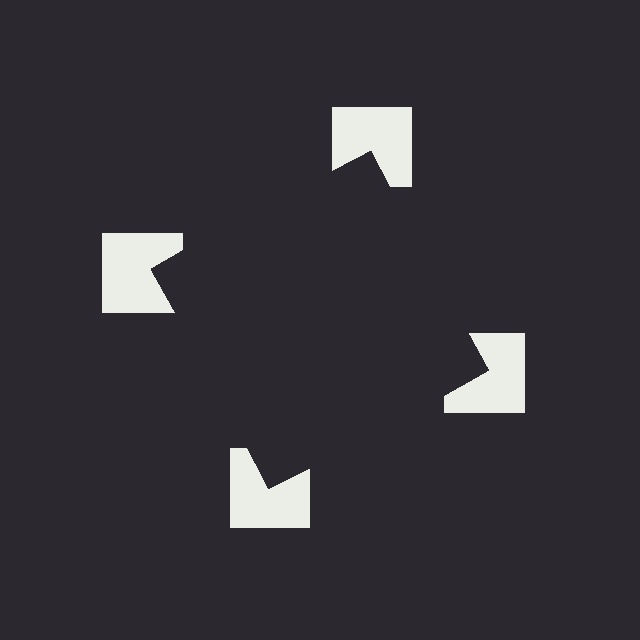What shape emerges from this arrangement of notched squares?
An illusory square — its edges are inferred from the aligned wedge cuts in the notched squares, not physically drawn.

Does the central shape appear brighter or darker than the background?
It typically appears slightly darker than the background, even though no actual brightness change is drawn.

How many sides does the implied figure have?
4 sides.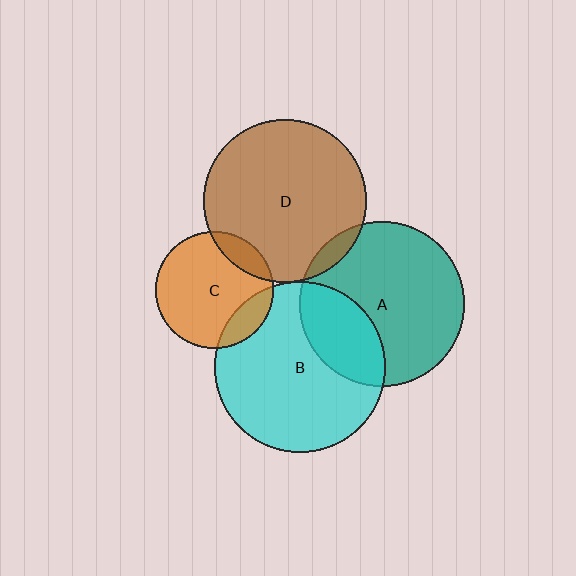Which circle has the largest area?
Circle B (cyan).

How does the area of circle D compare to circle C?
Approximately 1.9 times.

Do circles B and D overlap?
Yes.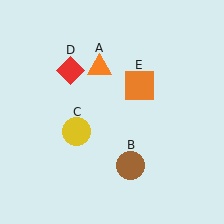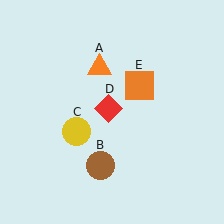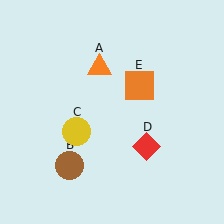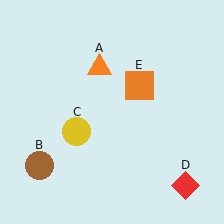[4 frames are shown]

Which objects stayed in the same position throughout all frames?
Orange triangle (object A) and yellow circle (object C) and orange square (object E) remained stationary.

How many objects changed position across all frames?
2 objects changed position: brown circle (object B), red diamond (object D).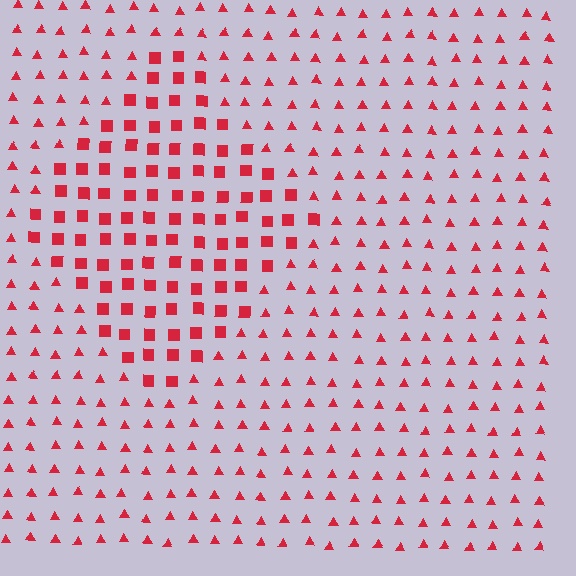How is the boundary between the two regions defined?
The boundary is defined by a change in element shape: squares inside vs. triangles outside. All elements share the same color and spacing.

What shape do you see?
I see a diamond.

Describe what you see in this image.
The image is filled with small red elements arranged in a uniform grid. A diamond-shaped region contains squares, while the surrounding area contains triangles. The boundary is defined purely by the change in element shape.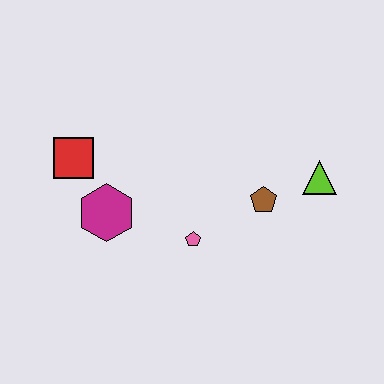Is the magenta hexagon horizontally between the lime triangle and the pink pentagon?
No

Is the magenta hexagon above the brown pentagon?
No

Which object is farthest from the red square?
The lime triangle is farthest from the red square.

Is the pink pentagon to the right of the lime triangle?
No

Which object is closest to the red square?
The magenta hexagon is closest to the red square.